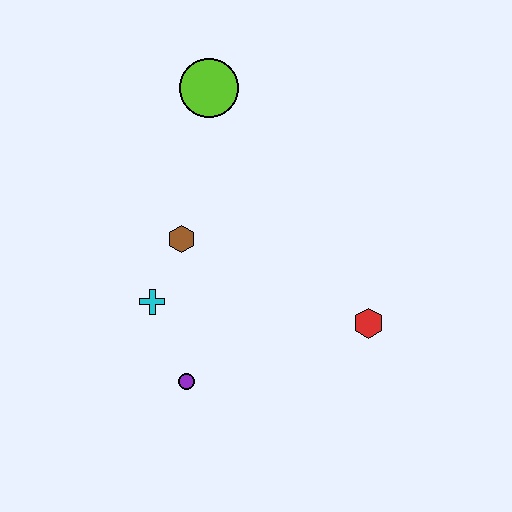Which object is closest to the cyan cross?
The brown hexagon is closest to the cyan cross.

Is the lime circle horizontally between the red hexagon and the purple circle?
Yes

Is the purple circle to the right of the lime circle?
No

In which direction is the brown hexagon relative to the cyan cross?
The brown hexagon is above the cyan cross.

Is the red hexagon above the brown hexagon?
No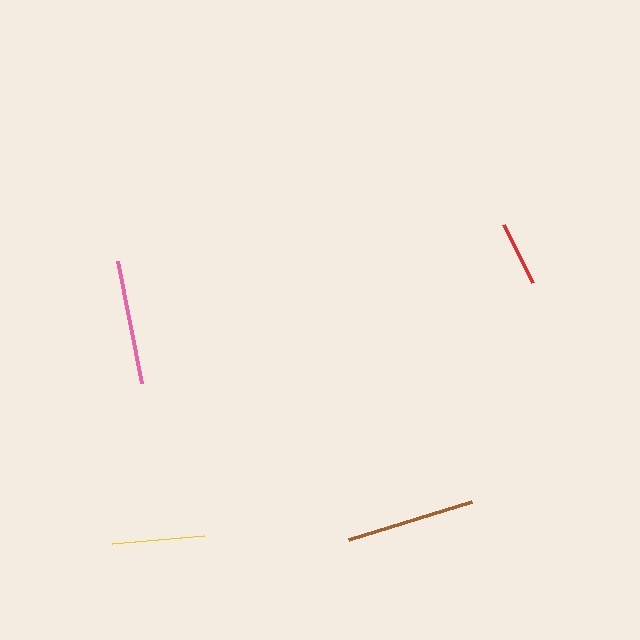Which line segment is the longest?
The brown line is the longest at approximately 129 pixels.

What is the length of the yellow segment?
The yellow segment is approximately 93 pixels long.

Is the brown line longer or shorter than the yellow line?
The brown line is longer than the yellow line.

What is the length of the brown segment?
The brown segment is approximately 129 pixels long.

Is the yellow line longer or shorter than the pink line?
The pink line is longer than the yellow line.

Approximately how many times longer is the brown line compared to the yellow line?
The brown line is approximately 1.4 times the length of the yellow line.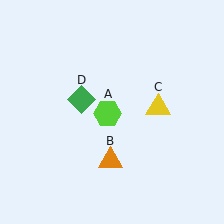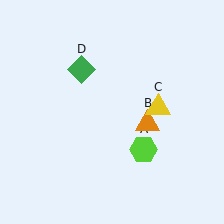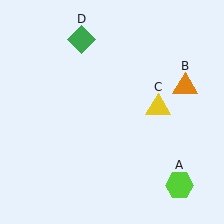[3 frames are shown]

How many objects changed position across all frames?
3 objects changed position: lime hexagon (object A), orange triangle (object B), green diamond (object D).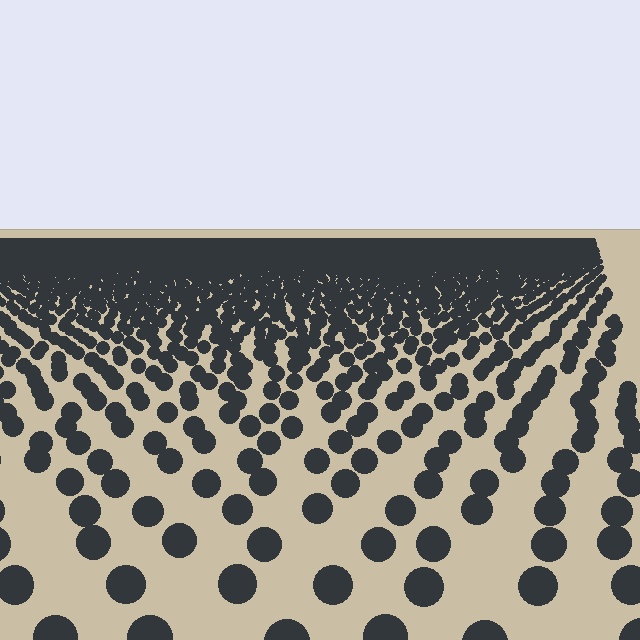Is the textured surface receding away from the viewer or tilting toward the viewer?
The surface is receding away from the viewer. Texture elements get smaller and denser toward the top.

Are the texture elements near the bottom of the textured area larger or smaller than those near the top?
Larger. Near the bottom, elements are closer to the viewer and appear at a bigger on-screen size.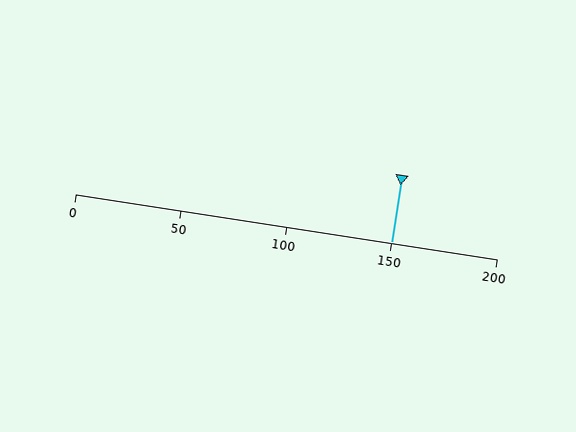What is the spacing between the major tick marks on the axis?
The major ticks are spaced 50 apart.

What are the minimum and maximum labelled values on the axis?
The axis runs from 0 to 200.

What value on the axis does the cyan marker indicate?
The marker indicates approximately 150.